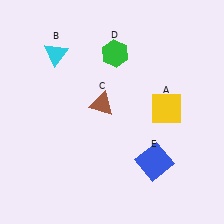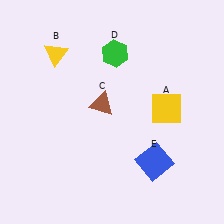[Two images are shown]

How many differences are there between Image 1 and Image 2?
There is 1 difference between the two images.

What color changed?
The triangle (B) changed from cyan in Image 1 to yellow in Image 2.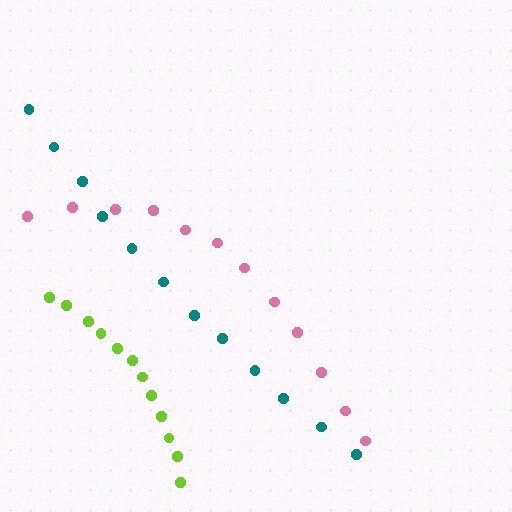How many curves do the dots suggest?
There are 3 distinct paths.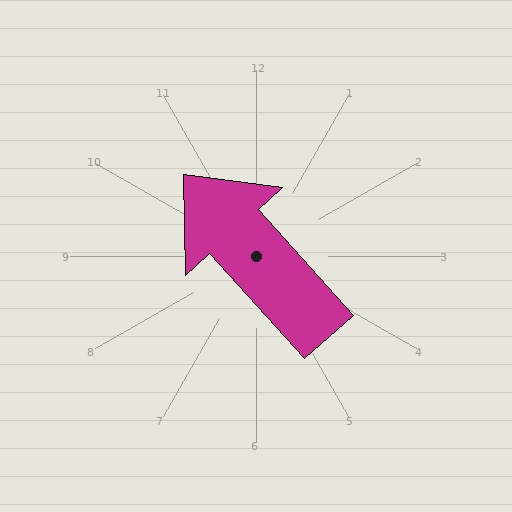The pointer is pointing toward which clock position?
Roughly 11 o'clock.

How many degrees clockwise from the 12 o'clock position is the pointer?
Approximately 318 degrees.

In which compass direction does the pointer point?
Northwest.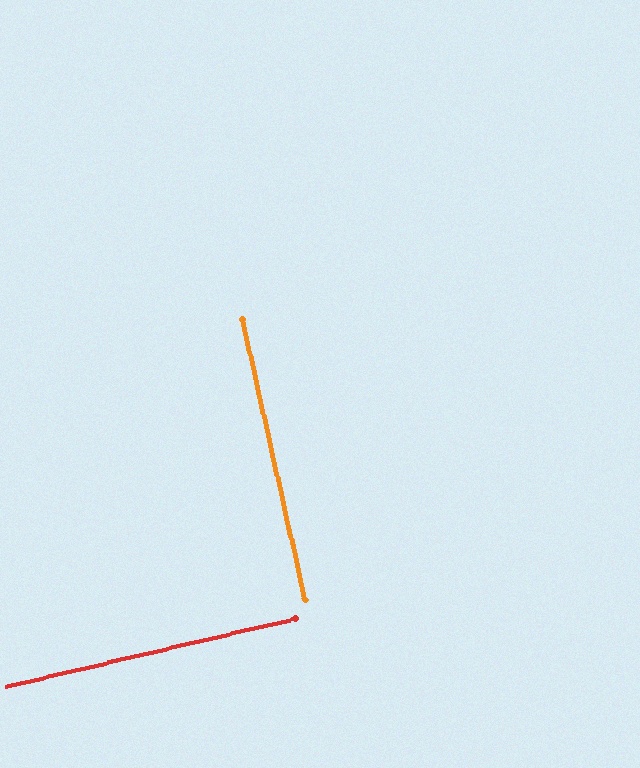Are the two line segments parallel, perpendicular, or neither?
Perpendicular — they meet at approximately 89°.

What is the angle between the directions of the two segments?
Approximately 89 degrees.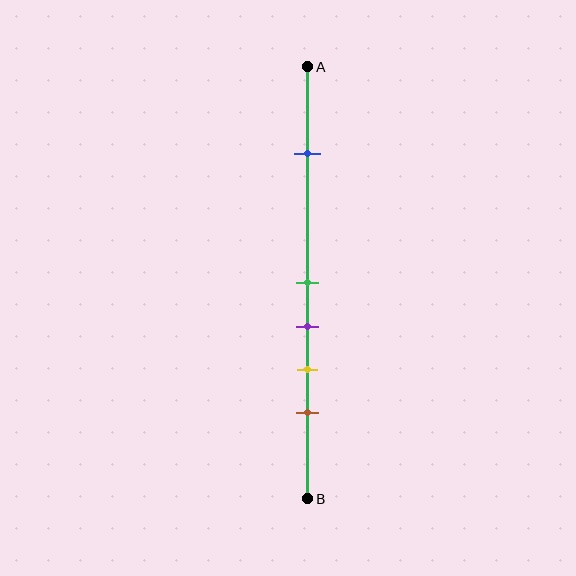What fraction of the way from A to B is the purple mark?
The purple mark is approximately 60% (0.6) of the way from A to B.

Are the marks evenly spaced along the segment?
No, the marks are not evenly spaced.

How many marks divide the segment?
There are 5 marks dividing the segment.